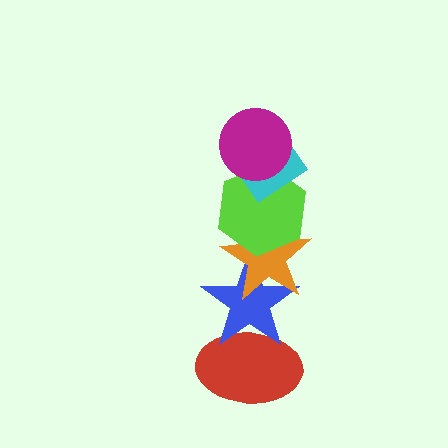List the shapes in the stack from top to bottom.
From top to bottom: the magenta circle, the cyan diamond, the lime hexagon, the orange star, the blue star, the red ellipse.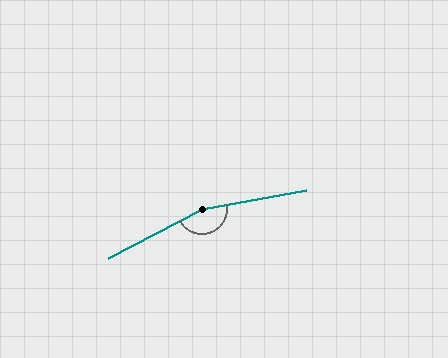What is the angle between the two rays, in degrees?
Approximately 162 degrees.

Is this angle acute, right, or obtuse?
It is obtuse.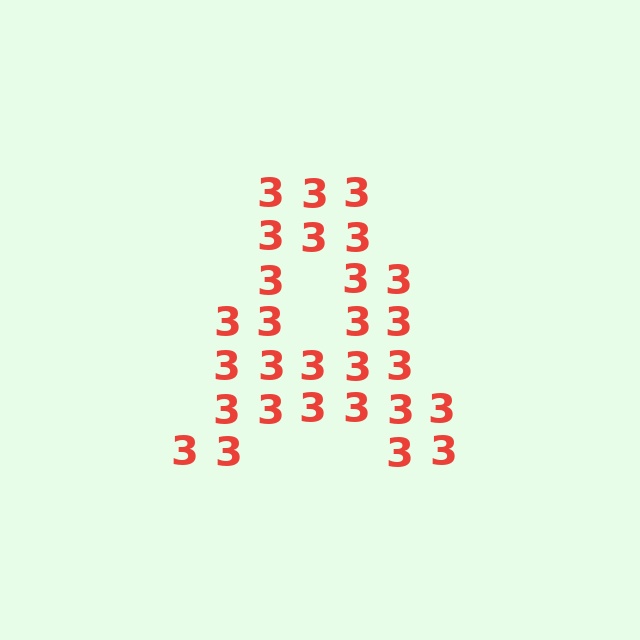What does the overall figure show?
The overall figure shows the letter A.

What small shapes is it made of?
It is made of small digit 3's.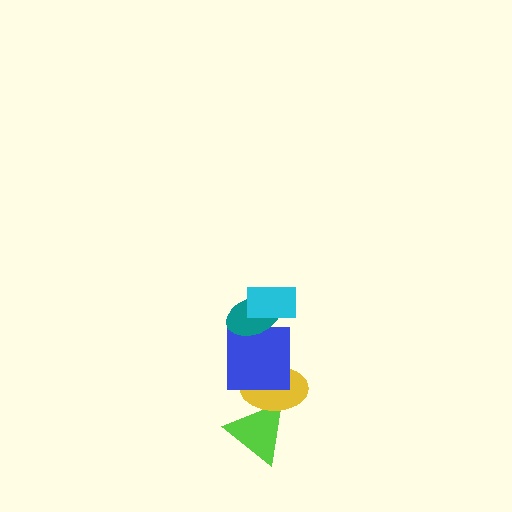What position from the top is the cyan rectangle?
The cyan rectangle is 1st from the top.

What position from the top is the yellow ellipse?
The yellow ellipse is 4th from the top.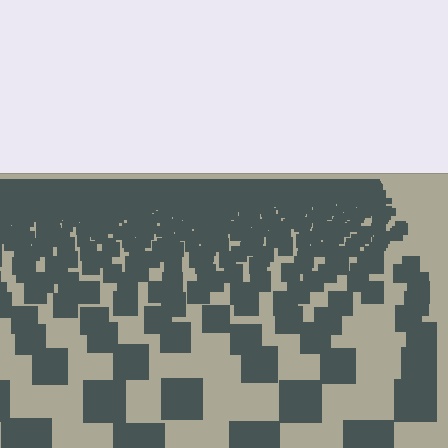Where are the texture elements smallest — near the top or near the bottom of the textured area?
Near the top.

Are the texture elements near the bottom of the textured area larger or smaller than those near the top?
Larger. Near the bottom, elements are closer to the viewer and appear at a bigger on-screen size.